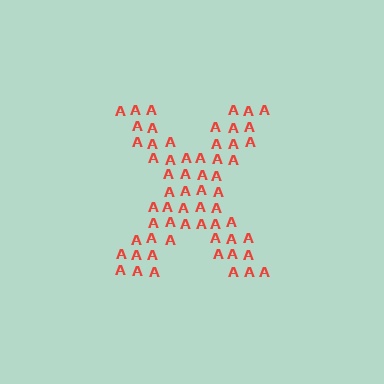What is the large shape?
The large shape is the letter X.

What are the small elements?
The small elements are letter A's.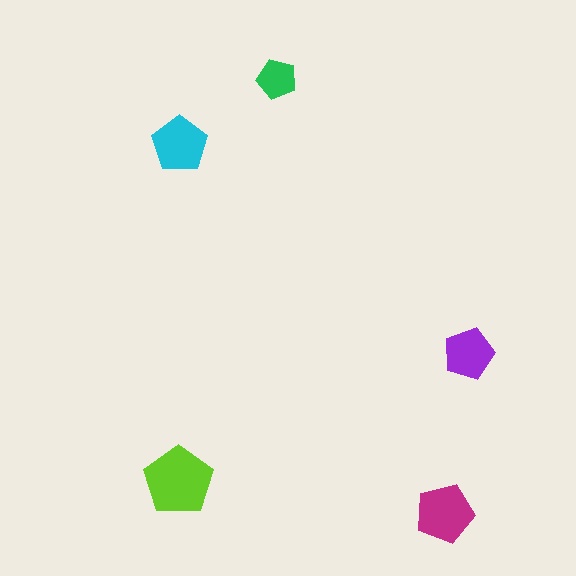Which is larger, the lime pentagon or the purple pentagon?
The lime one.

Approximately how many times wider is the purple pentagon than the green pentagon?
About 1.5 times wider.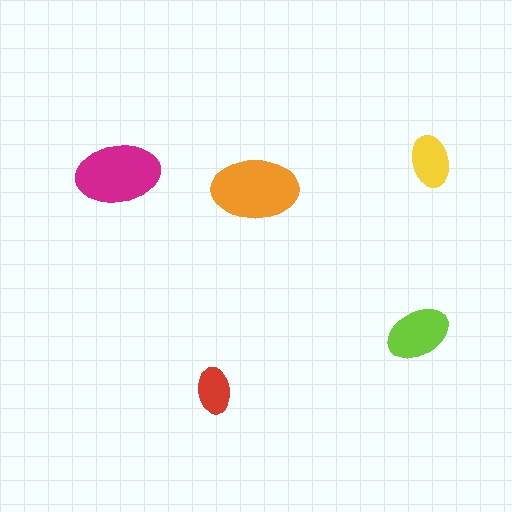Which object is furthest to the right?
The yellow ellipse is rightmost.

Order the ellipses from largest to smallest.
the orange one, the magenta one, the lime one, the yellow one, the red one.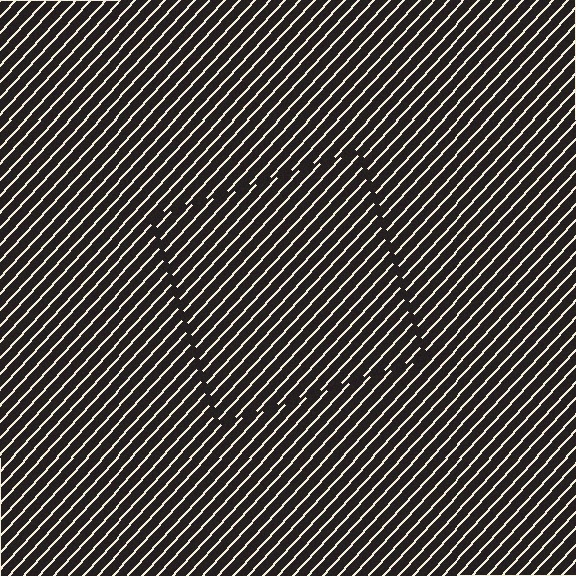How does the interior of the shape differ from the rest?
The interior of the shape contains the same grating, shifted by half a period — the contour is defined by the phase discontinuity where line-ends from the inner and outer gratings abut.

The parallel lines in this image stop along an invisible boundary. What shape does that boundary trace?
An illusory square. The interior of the shape contains the same grating, shifted by half a period — the contour is defined by the phase discontinuity where line-ends from the inner and outer gratings abut.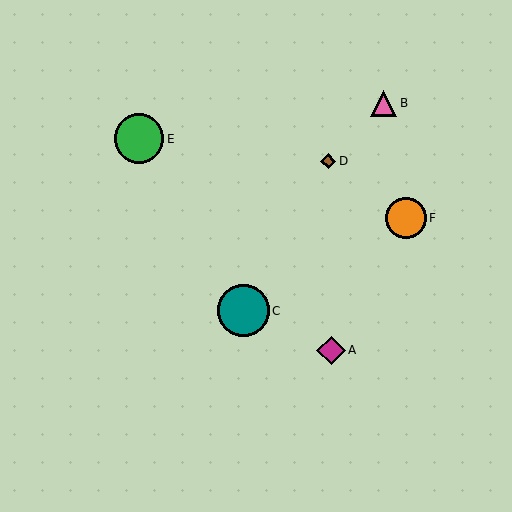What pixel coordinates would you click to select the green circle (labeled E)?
Click at (139, 139) to select the green circle E.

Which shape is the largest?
The teal circle (labeled C) is the largest.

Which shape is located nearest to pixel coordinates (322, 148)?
The brown diamond (labeled D) at (328, 161) is nearest to that location.